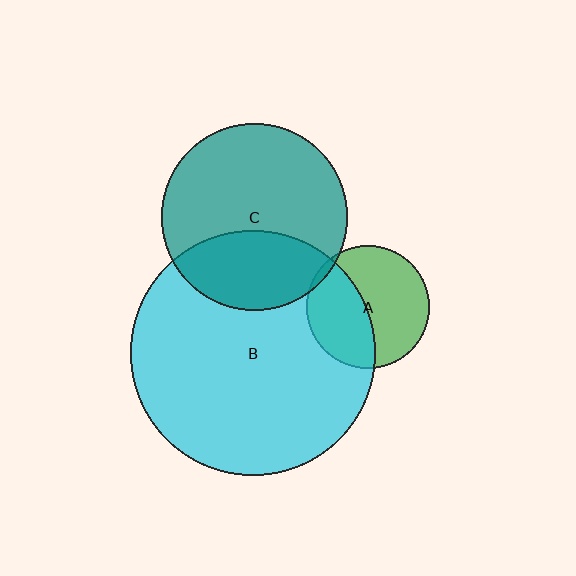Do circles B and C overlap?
Yes.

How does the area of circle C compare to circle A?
Approximately 2.3 times.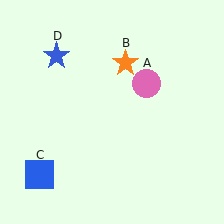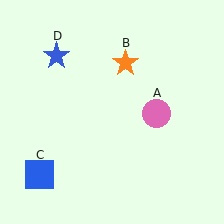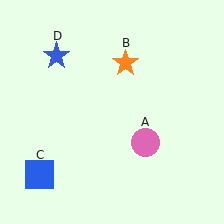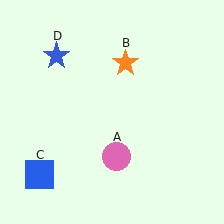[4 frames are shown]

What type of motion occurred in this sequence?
The pink circle (object A) rotated clockwise around the center of the scene.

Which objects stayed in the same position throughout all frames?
Orange star (object B) and blue square (object C) and blue star (object D) remained stationary.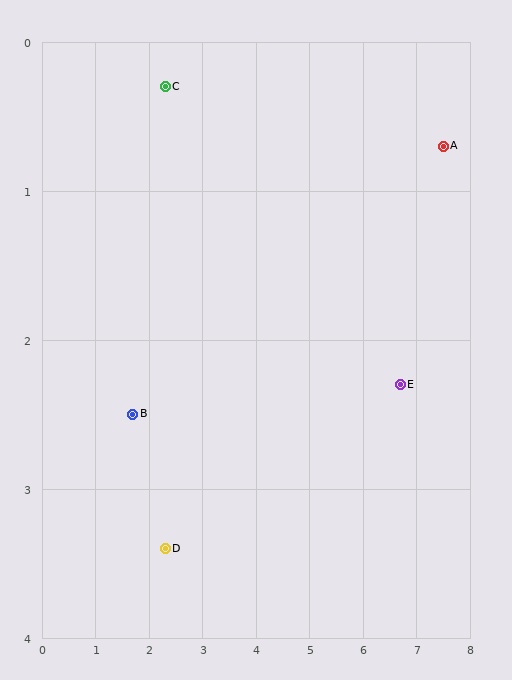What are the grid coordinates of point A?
Point A is at approximately (7.5, 0.7).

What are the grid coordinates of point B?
Point B is at approximately (1.7, 2.5).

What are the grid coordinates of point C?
Point C is at approximately (2.3, 0.3).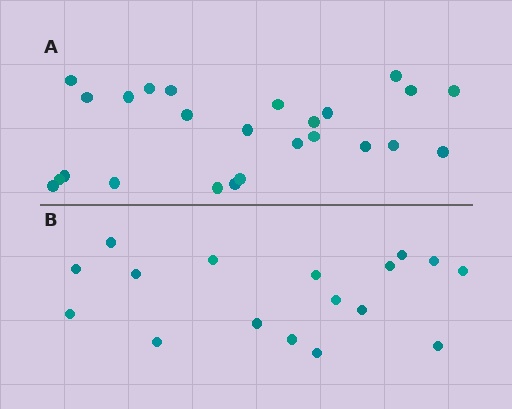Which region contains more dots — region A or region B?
Region A (the top region) has more dots.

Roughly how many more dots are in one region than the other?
Region A has roughly 8 or so more dots than region B.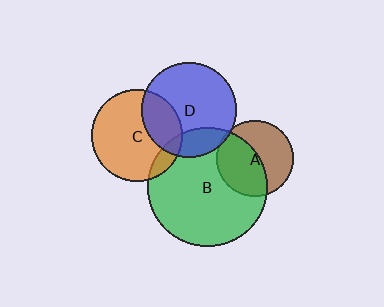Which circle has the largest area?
Circle B (green).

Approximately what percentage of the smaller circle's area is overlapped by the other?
Approximately 5%.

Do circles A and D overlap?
Yes.